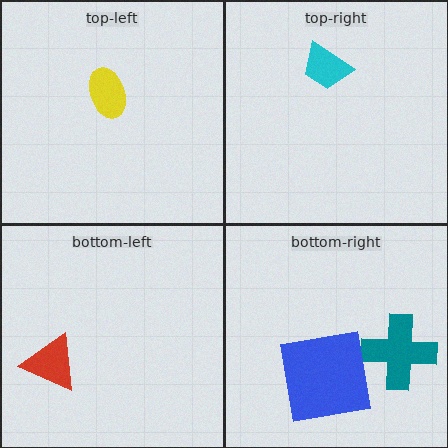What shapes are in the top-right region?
The cyan trapezoid.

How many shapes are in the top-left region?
1.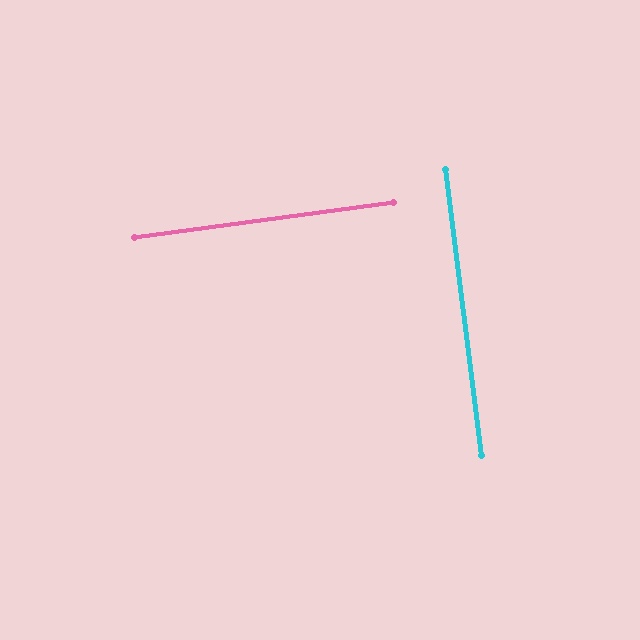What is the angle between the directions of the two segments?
Approximately 89 degrees.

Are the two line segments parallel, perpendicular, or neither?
Perpendicular — they meet at approximately 89°.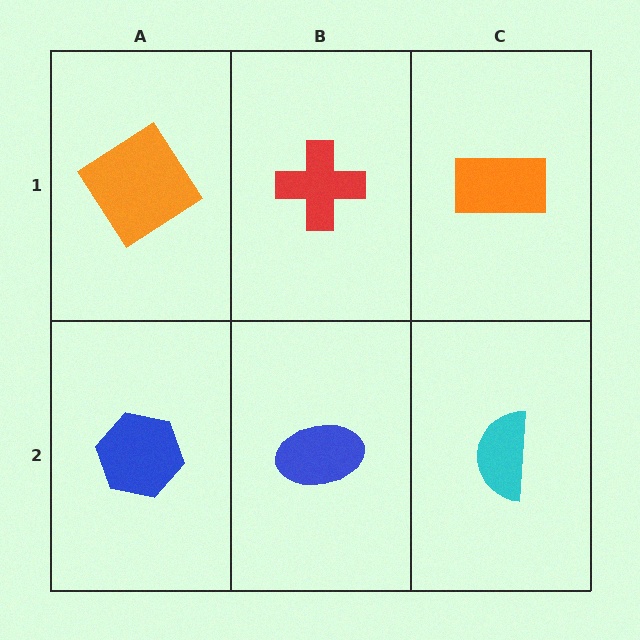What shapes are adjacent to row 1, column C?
A cyan semicircle (row 2, column C), a red cross (row 1, column B).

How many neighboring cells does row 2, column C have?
2.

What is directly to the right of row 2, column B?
A cyan semicircle.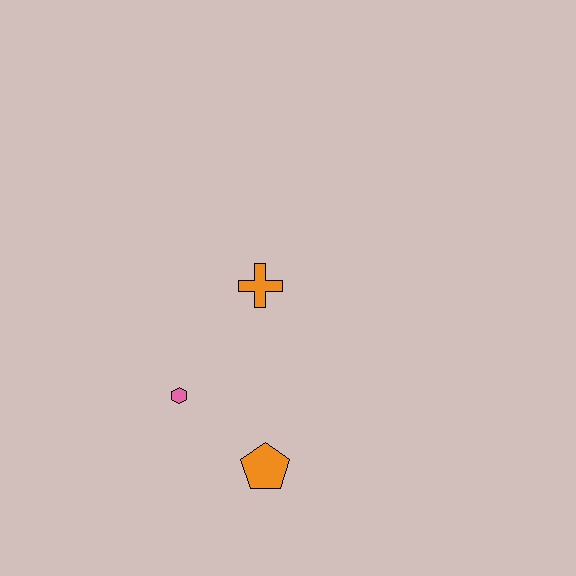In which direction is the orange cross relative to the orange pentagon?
The orange cross is above the orange pentagon.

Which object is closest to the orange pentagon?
The pink hexagon is closest to the orange pentagon.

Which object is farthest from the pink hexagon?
The orange cross is farthest from the pink hexagon.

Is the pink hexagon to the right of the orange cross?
No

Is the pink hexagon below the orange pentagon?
No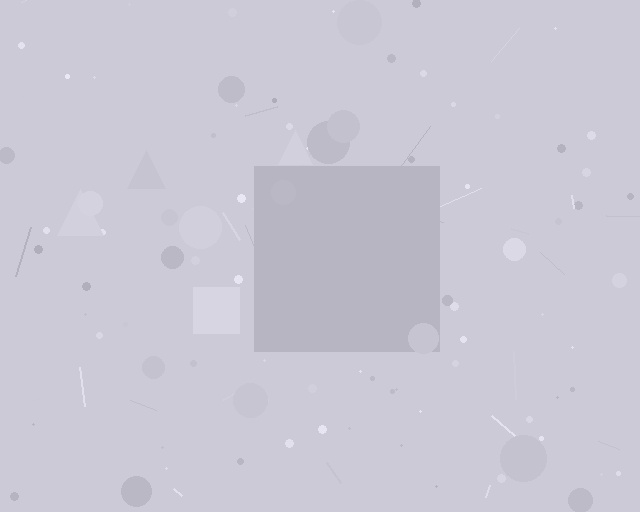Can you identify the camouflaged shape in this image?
The camouflaged shape is a square.